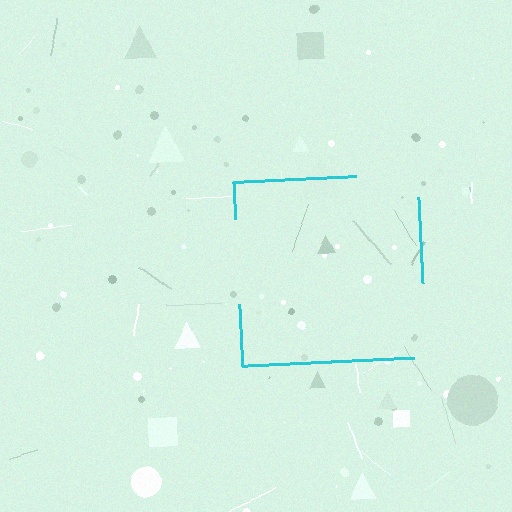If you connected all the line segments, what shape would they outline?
They would outline a square.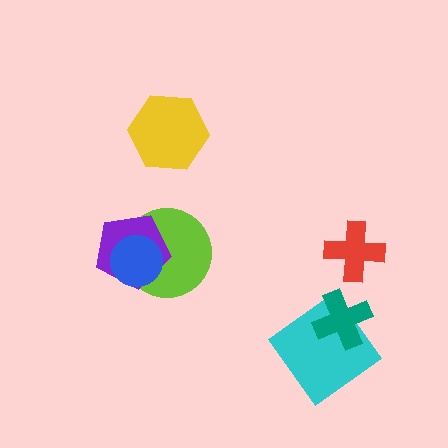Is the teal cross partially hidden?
No, no other shape covers it.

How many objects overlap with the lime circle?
2 objects overlap with the lime circle.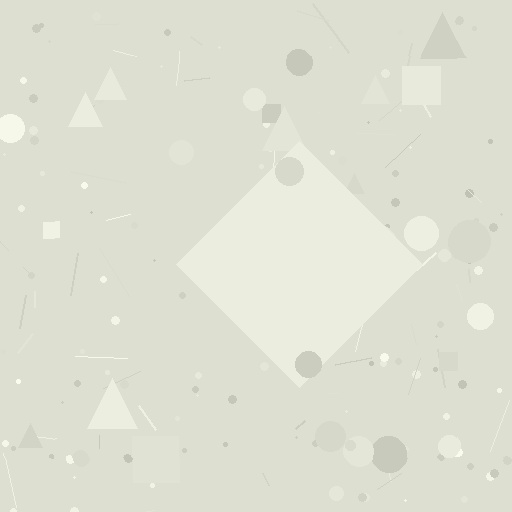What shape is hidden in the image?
A diamond is hidden in the image.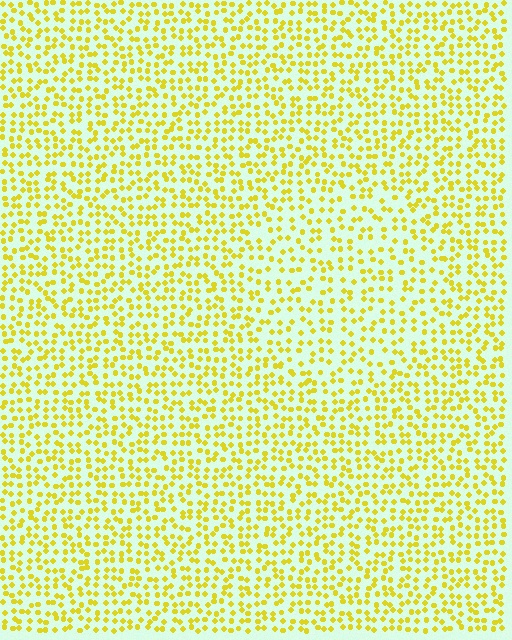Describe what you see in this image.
The image contains small yellow elements arranged at two different densities. A circle-shaped region is visible where the elements are less densely packed than the surrounding area.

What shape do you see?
I see a circle.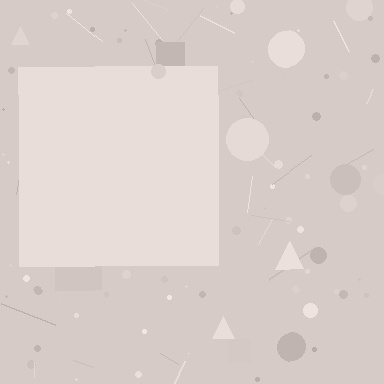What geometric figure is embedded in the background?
A square is embedded in the background.